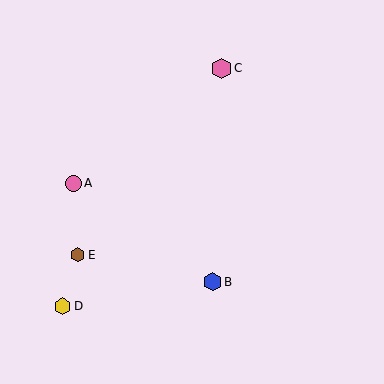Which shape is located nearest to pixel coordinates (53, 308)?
The yellow hexagon (labeled D) at (63, 306) is nearest to that location.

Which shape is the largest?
The pink hexagon (labeled C) is the largest.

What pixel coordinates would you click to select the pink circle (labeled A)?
Click at (74, 183) to select the pink circle A.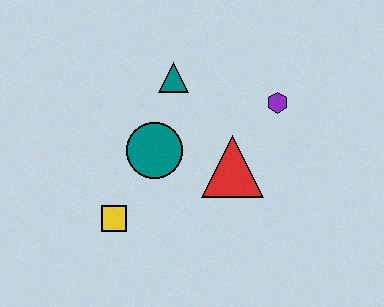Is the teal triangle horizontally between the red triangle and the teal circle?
Yes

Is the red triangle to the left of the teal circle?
No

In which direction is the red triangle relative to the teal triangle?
The red triangle is below the teal triangle.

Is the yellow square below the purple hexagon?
Yes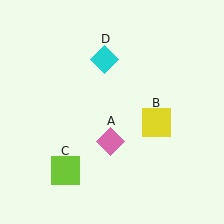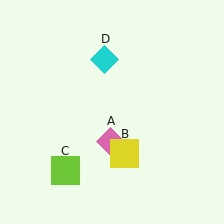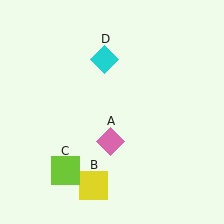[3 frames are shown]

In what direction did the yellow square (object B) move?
The yellow square (object B) moved down and to the left.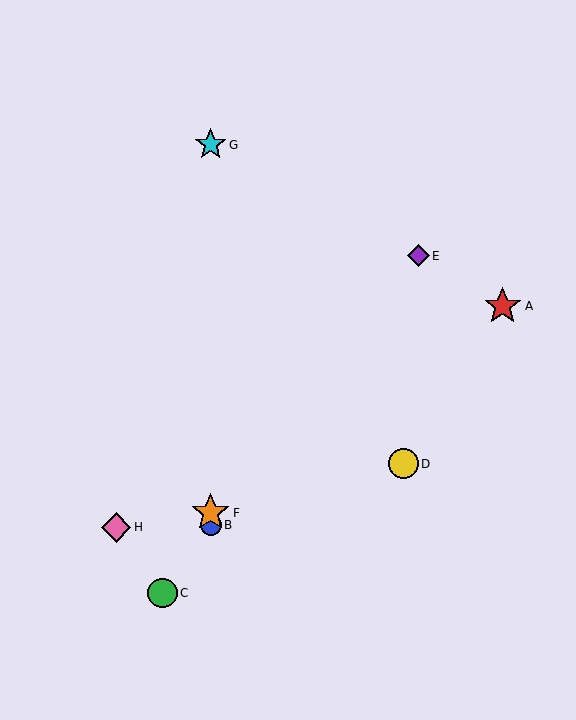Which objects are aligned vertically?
Objects B, F, G are aligned vertically.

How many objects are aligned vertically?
3 objects (B, F, G) are aligned vertically.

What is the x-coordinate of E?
Object E is at x≈418.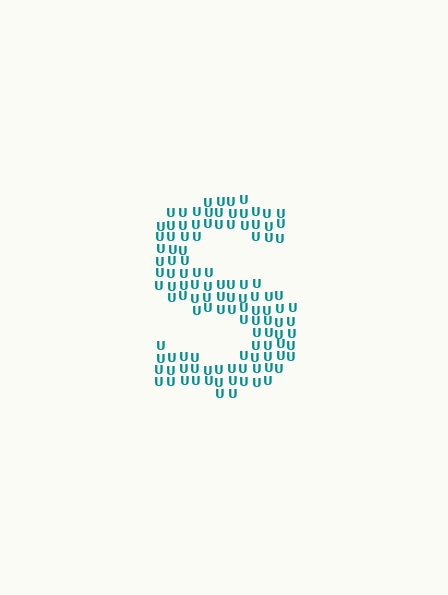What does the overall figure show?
The overall figure shows the letter S.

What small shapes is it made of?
It is made of small letter U's.